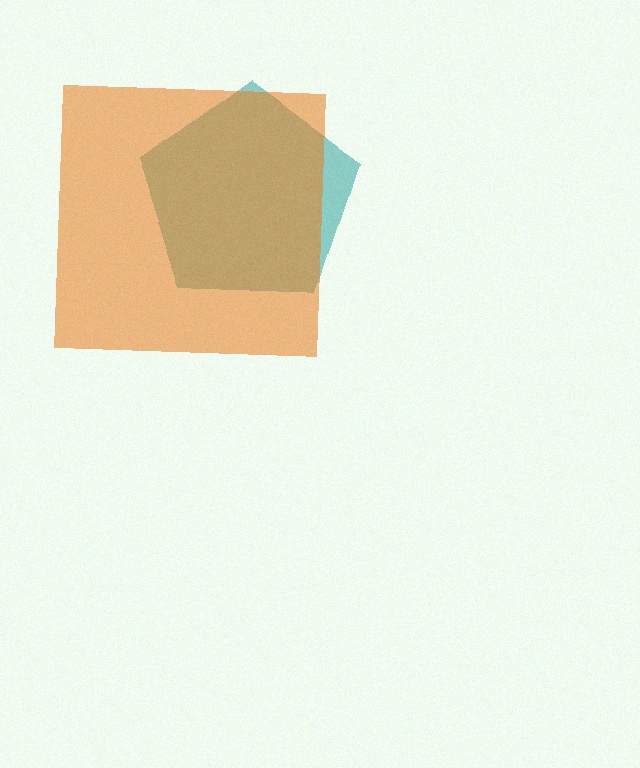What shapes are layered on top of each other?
The layered shapes are: a teal pentagon, an orange square.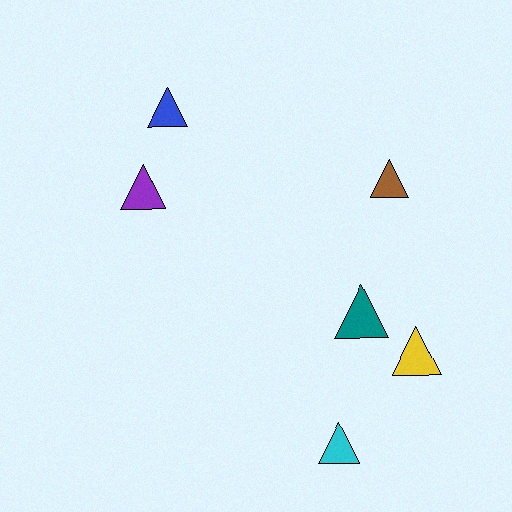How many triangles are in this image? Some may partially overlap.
There are 6 triangles.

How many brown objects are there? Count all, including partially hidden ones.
There is 1 brown object.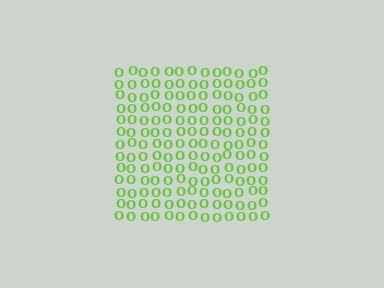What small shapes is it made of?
It is made of small letter O's.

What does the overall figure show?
The overall figure shows a square.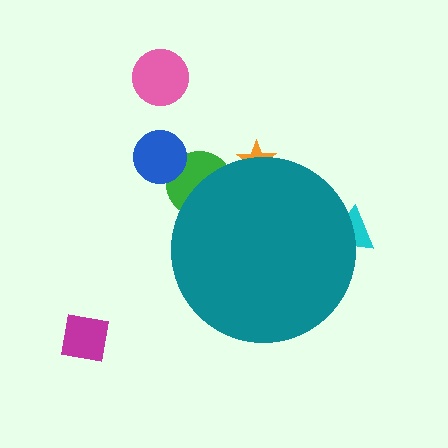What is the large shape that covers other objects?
A teal circle.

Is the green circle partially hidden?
Yes, the green circle is partially hidden behind the teal circle.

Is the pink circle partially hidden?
No, the pink circle is fully visible.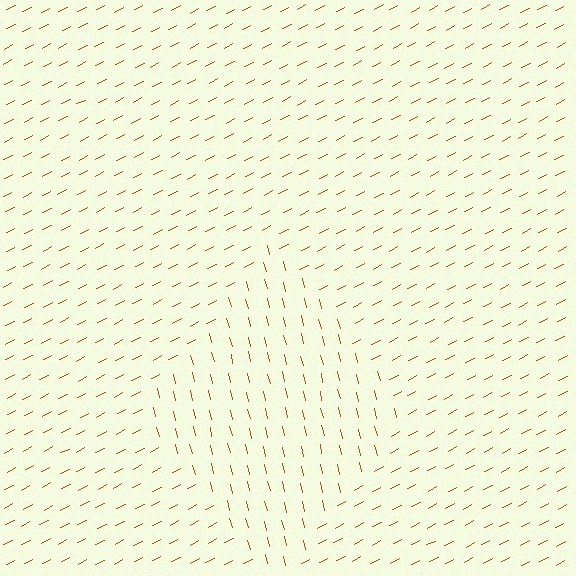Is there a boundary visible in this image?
Yes, there is a texture boundary formed by a change in line orientation.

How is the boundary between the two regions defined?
The boundary is defined purely by a change in line orientation (approximately 76 degrees difference). All lines are the same color and thickness.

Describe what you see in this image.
The image is filled with small brown line segments. A diamond region in the image has lines oriented differently from the surrounding lines, creating a visible texture boundary.